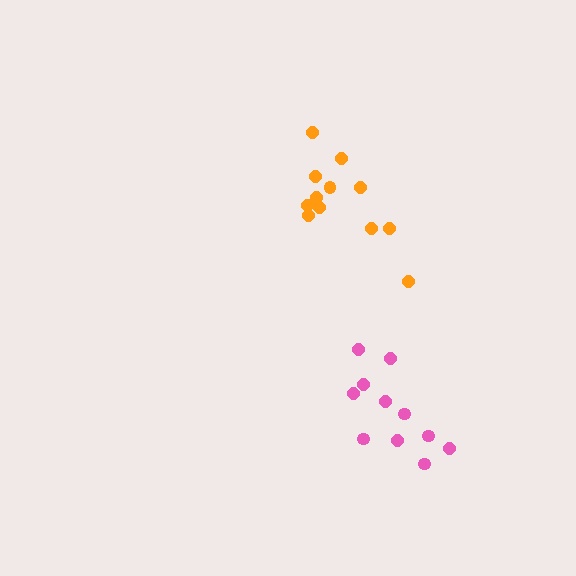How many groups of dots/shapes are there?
There are 2 groups.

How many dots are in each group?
Group 1: 12 dots, Group 2: 11 dots (23 total).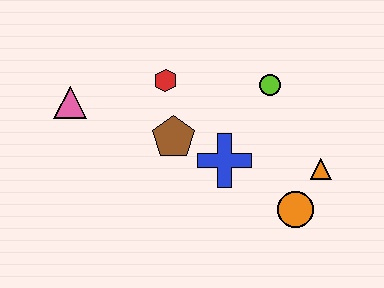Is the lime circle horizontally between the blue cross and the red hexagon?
No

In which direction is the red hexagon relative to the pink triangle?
The red hexagon is to the right of the pink triangle.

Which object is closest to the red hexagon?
The brown pentagon is closest to the red hexagon.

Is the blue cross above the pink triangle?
No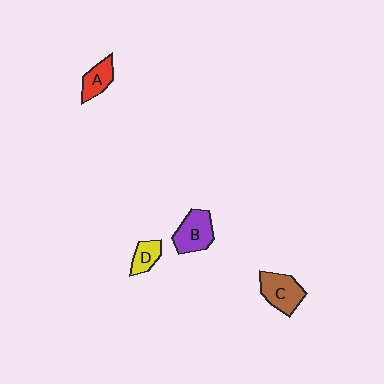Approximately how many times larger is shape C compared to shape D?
Approximately 1.7 times.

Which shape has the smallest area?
Shape D (yellow).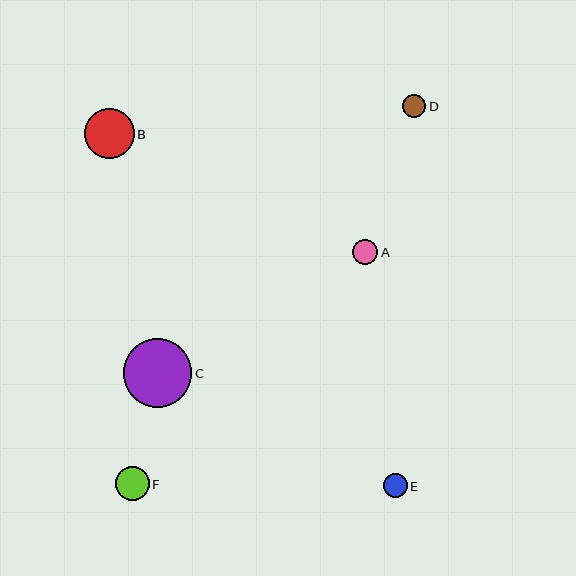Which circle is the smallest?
Circle D is the smallest with a size of approximately 23 pixels.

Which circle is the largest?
Circle C is the largest with a size of approximately 68 pixels.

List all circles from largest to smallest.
From largest to smallest: C, B, F, A, E, D.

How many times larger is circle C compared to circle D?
Circle C is approximately 3.0 times the size of circle D.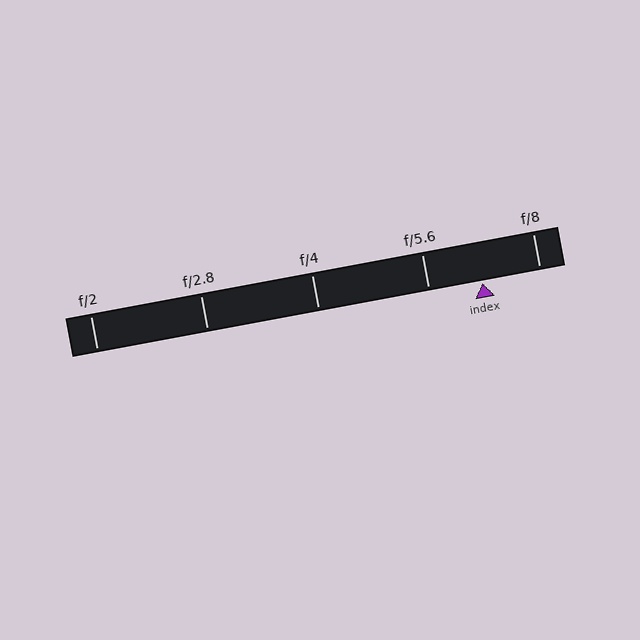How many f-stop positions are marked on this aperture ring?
There are 5 f-stop positions marked.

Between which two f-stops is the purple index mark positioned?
The index mark is between f/5.6 and f/8.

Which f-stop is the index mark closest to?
The index mark is closest to f/5.6.